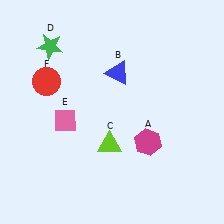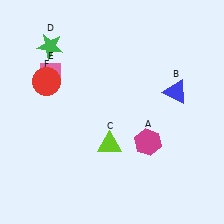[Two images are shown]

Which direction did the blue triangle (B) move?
The blue triangle (B) moved right.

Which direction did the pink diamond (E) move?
The pink diamond (E) moved up.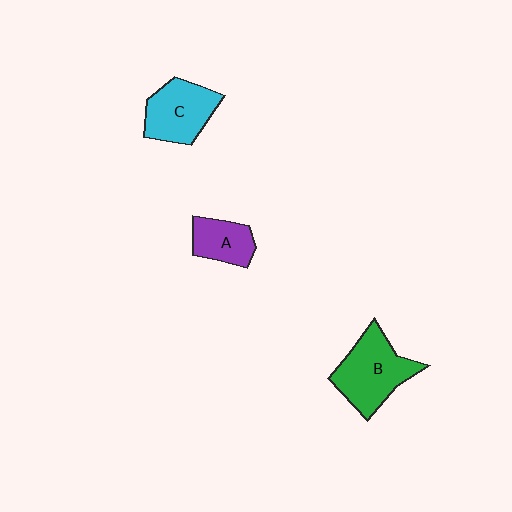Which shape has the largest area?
Shape B (green).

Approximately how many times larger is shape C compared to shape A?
Approximately 1.5 times.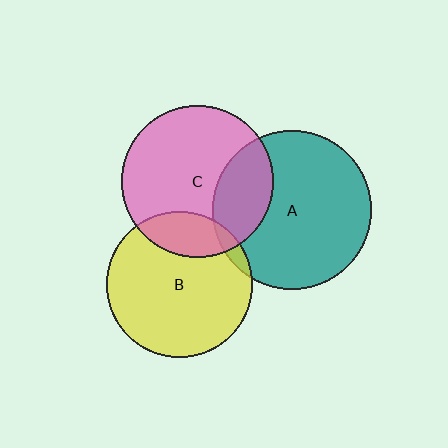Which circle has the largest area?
Circle A (teal).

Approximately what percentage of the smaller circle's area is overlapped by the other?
Approximately 5%.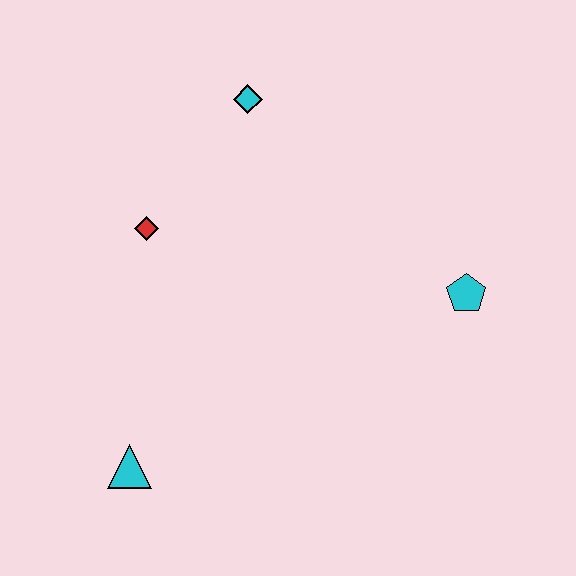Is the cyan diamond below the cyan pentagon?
No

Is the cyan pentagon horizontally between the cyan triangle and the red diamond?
No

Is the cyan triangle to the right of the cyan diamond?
No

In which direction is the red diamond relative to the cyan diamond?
The red diamond is below the cyan diamond.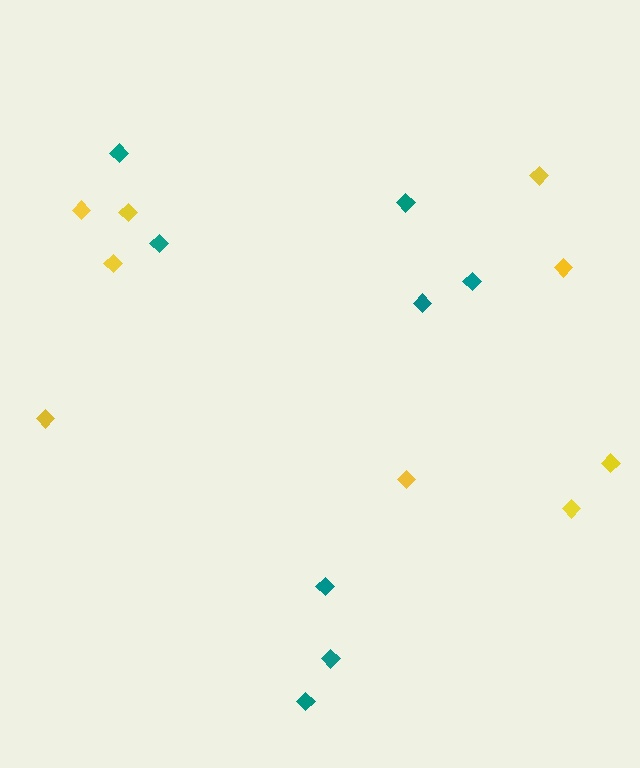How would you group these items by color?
There are 2 groups: one group of teal diamonds (8) and one group of yellow diamonds (9).